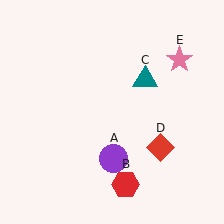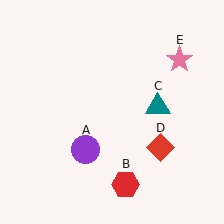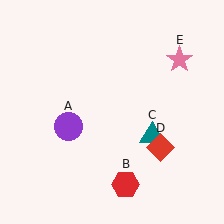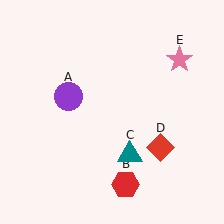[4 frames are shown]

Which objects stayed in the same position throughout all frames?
Red hexagon (object B) and red diamond (object D) and pink star (object E) remained stationary.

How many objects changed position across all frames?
2 objects changed position: purple circle (object A), teal triangle (object C).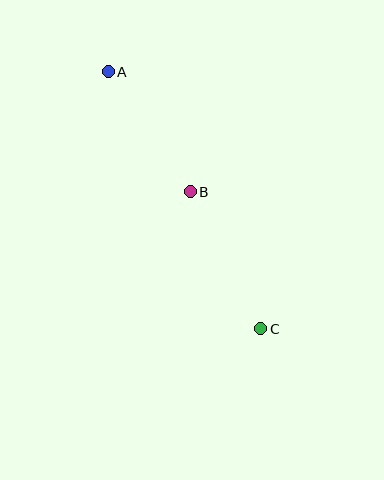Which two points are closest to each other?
Points A and B are closest to each other.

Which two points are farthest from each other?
Points A and C are farthest from each other.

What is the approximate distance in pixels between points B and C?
The distance between B and C is approximately 154 pixels.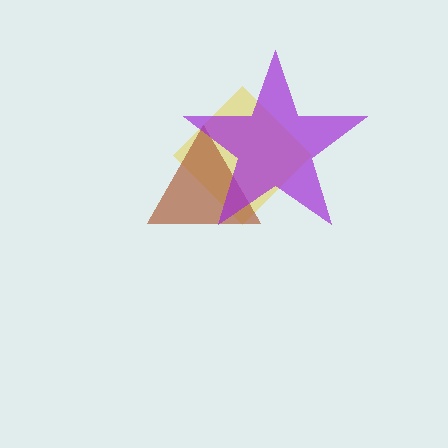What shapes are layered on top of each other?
The layered shapes are: a yellow diamond, a brown triangle, a purple star.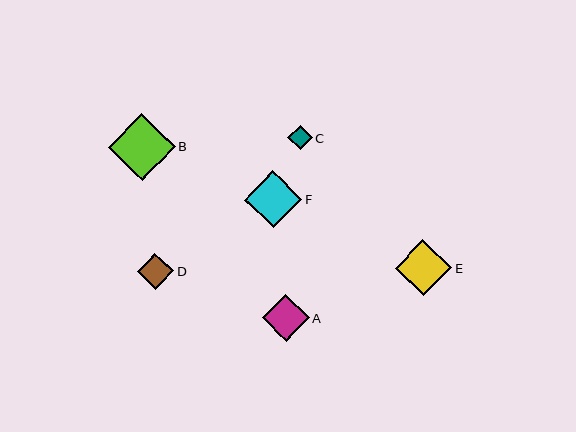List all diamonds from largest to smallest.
From largest to smallest: B, F, E, A, D, C.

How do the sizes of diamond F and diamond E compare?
Diamond F and diamond E are approximately the same size.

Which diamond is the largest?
Diamond B is the largest with a size of approximately 67 pixels.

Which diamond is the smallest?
Diamond C is the smallest with a size of approximately 24 pixels.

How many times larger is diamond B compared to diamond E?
Diamond B is approximately 1.2 times the size of diamond E.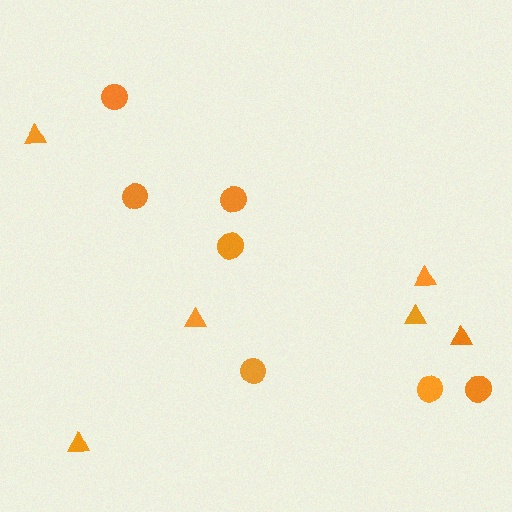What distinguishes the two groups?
There are 2 groups: one group of triangles (6) and one group of circles (7).